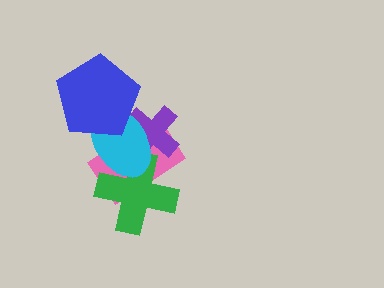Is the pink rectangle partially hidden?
Yes, it is partially covered by another shape.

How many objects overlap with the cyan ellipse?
4 objects overlap with the cyan ellipse.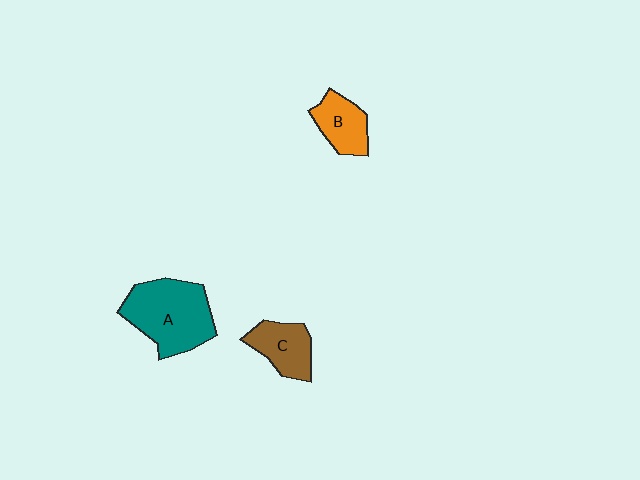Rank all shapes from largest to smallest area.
From largest to smallest: A (teal), C (brown), B (orange).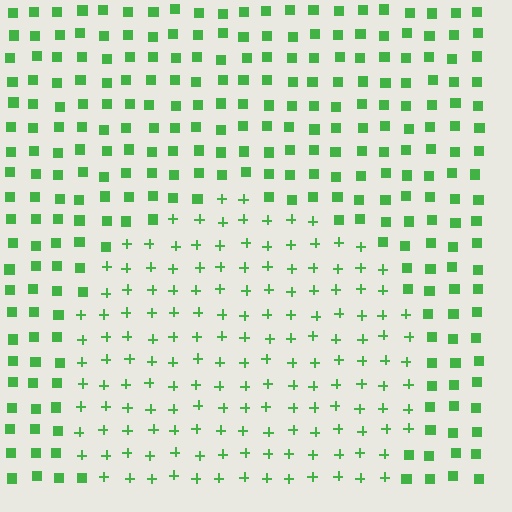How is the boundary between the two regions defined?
The boundary is defined by a change in element shape: plus signs inside vs. squares outside. All elements share the same color and spacing.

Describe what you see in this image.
The image is filled with small green elements arranged in a uniform grid. A circle-shaped region contains plus signs, while the surrounding area contains squares. The boundary is defined purely by the change in element shape.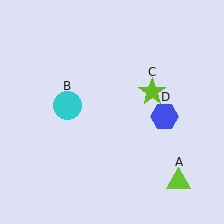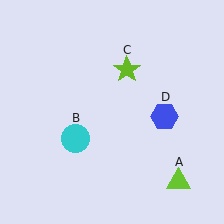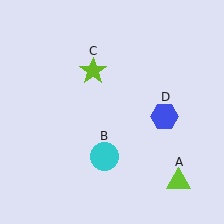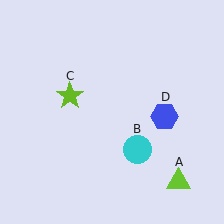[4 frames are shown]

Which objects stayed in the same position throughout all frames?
Lime triangle (object A) and blue hexagon (object D) remained stationary.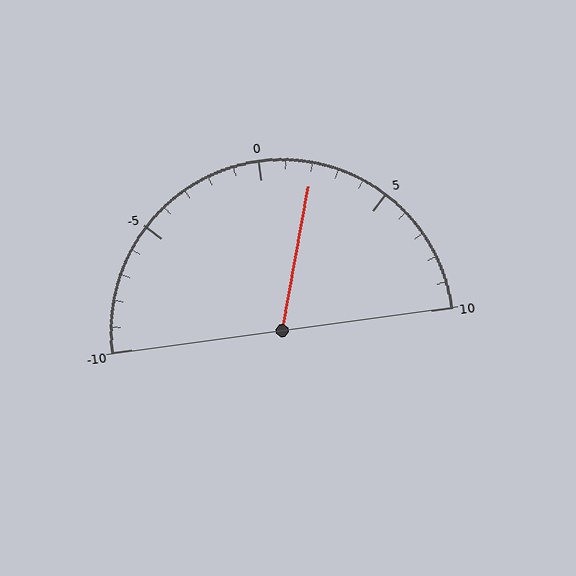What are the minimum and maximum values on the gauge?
The gauge ranges from -10 to 10.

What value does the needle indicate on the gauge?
The needle indicates approximately 2.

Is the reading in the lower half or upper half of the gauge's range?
The reading is in the upper half of the range (-10 to 10).